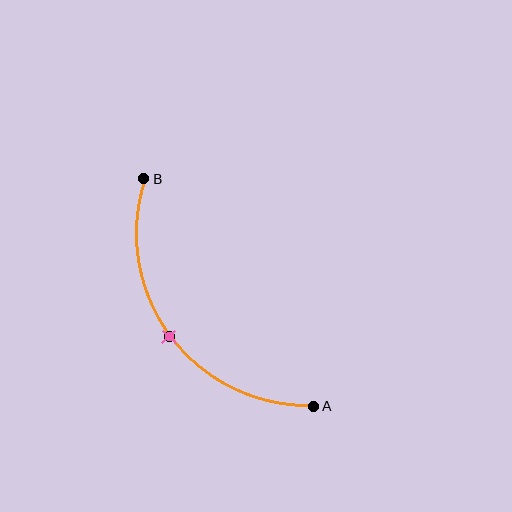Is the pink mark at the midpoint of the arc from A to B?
Yes. The pink mark lies on the arc at equal arc-length from both A and B — it is the arc midpoint.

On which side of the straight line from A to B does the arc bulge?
The arc bulges below and to the left of the straight line connecting A and B.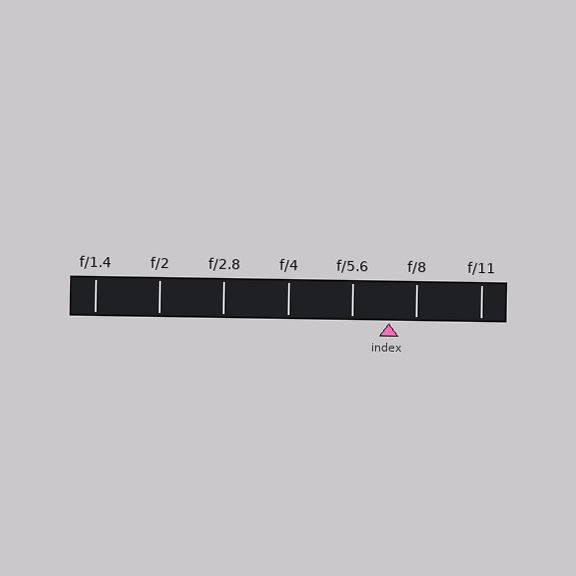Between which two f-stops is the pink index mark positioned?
The index mark is between f/5.6 and f/8.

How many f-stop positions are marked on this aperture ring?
There are 7 f-stop positions marked.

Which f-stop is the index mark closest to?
The index mark is closest to f/8.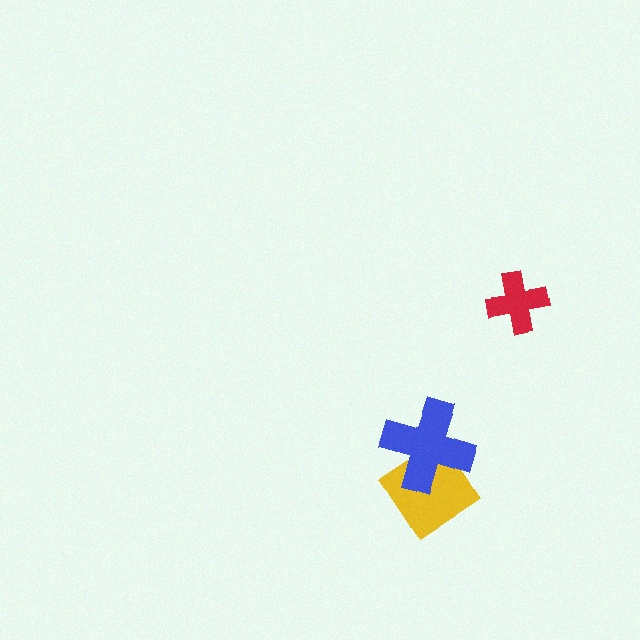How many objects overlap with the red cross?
0 objects overlap with the red cross.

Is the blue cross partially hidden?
No, no other shape covers it.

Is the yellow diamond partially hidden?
Yes, it is partially covered by another shape.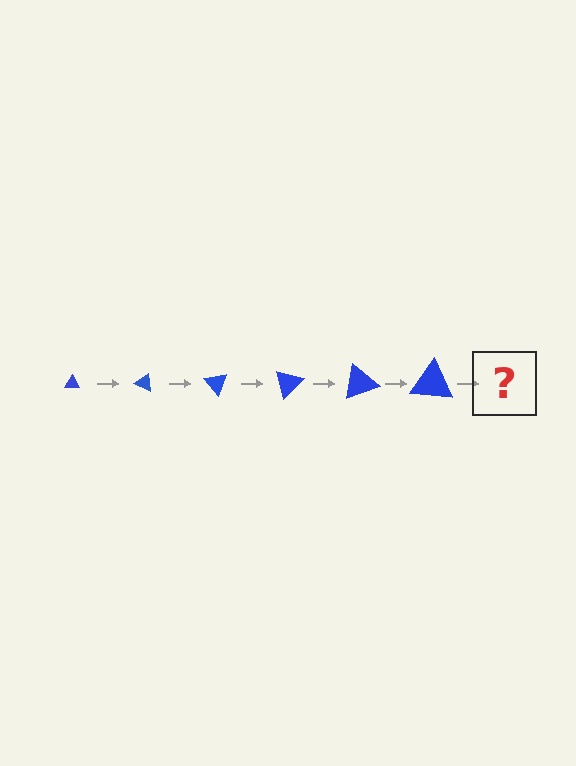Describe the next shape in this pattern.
It should be a triangle, larger than the previous one and rotated 150 degrees from the start.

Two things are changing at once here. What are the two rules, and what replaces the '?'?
The two rules are that the triangle grows larger each step and it rotates 25 degrees each step. The '?' should be a triangle, larger than the previous one and rotated 150 degrees from the start.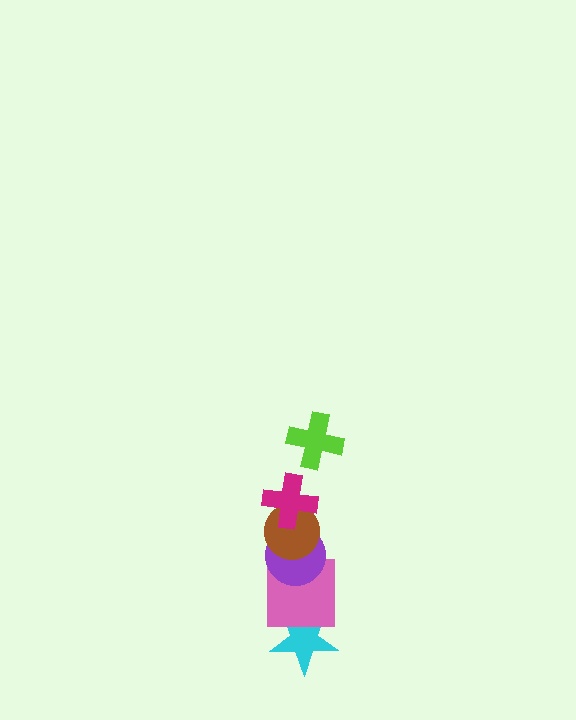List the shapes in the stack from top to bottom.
From top to bottom: the lime cross, the magenta cross, the brown circle, the purple circle, the pink square, the cyan star.